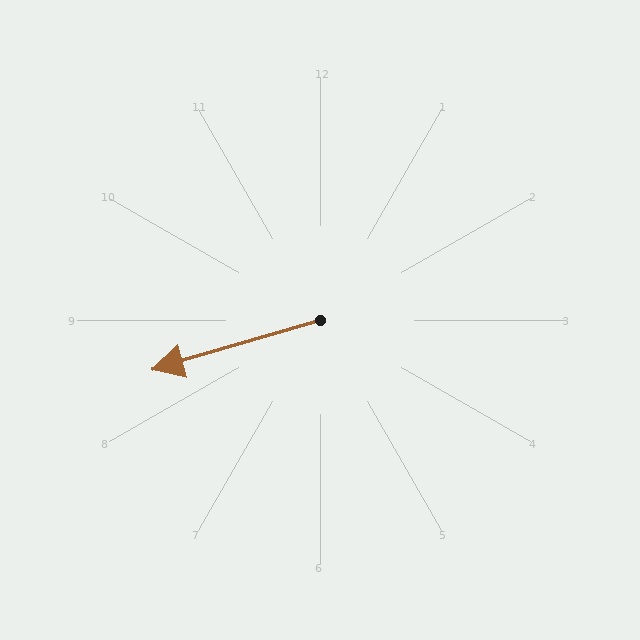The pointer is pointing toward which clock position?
Roughly 8 o'clock.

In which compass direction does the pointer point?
West.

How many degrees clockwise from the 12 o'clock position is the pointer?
Approximately 254 degrees.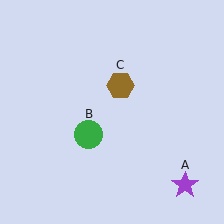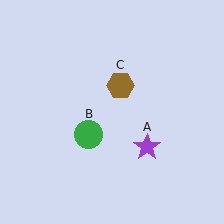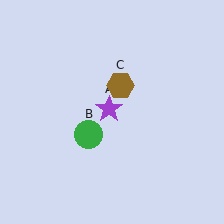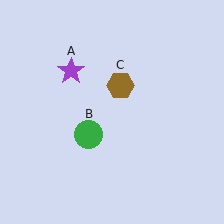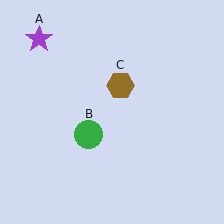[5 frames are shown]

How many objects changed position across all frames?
1 object changed position: purple star (object A).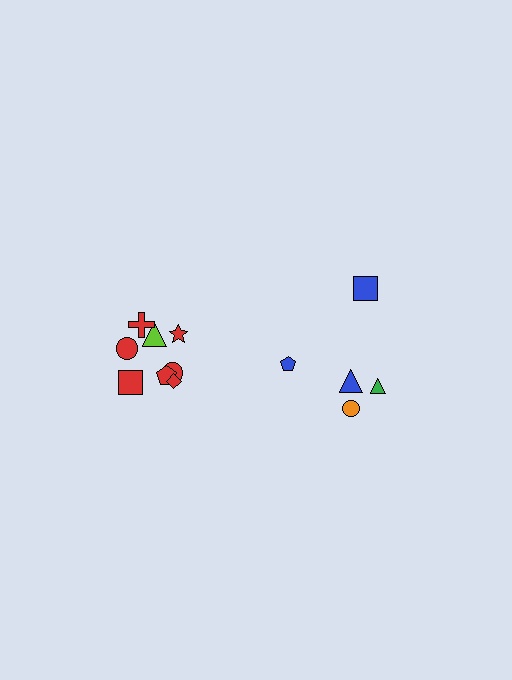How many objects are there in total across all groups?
There are 13 objects.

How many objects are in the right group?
There are 5 objects.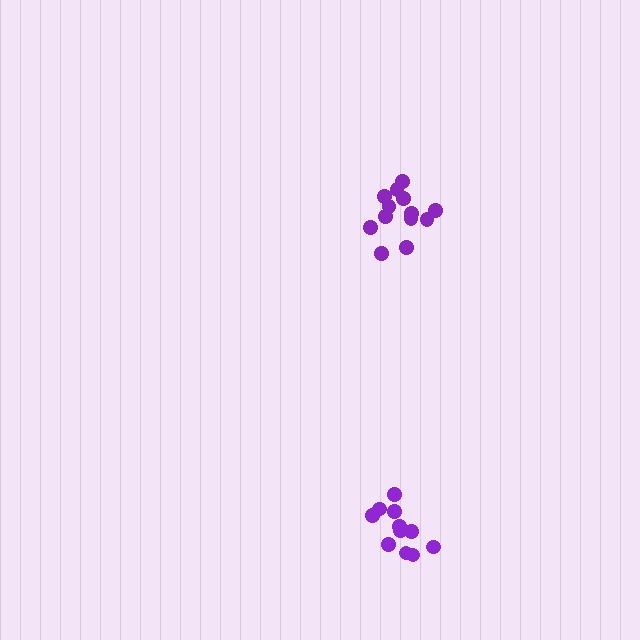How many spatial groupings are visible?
There are 2 spatial groupings.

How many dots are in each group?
Group 1: 13 dots, Group 2: 11 dots (24 total).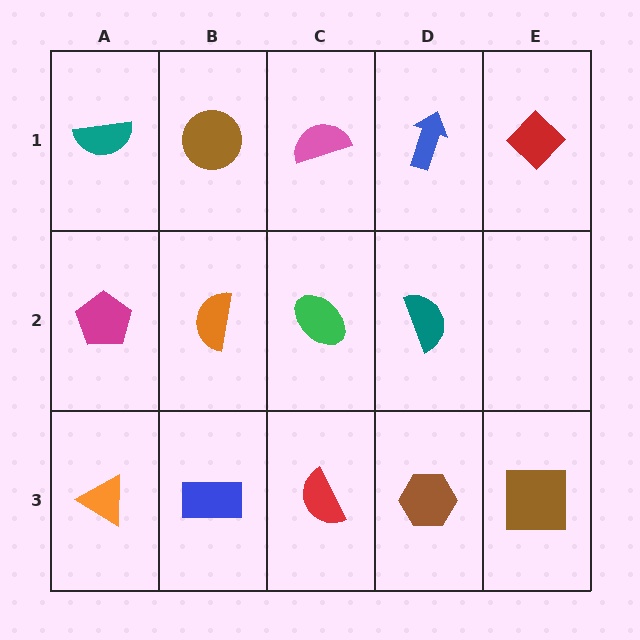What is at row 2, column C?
A green ellipse.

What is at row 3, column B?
A blue rectangle.